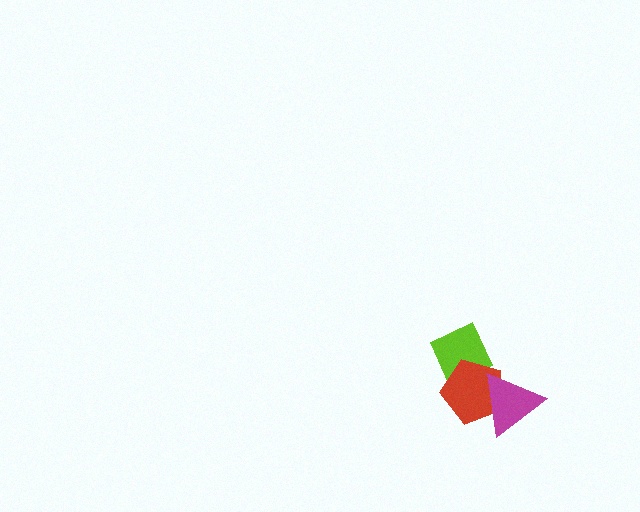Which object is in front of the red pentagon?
The magenta triangle is in front of the red pentagon.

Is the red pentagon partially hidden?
Yes, it is partially covered by another shape.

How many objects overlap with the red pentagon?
2 objects overlap with the red pentagon.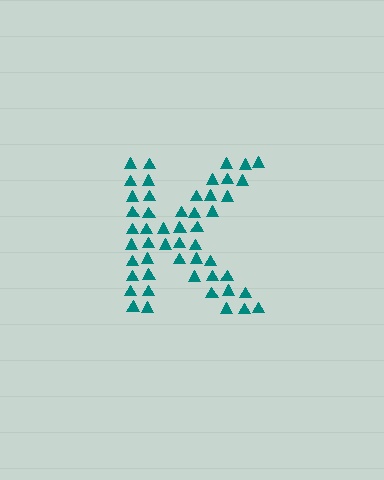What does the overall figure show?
The overall figure shows the letter K.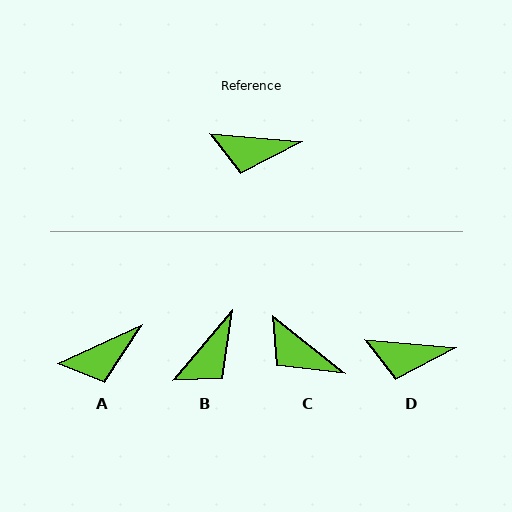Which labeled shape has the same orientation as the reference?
D.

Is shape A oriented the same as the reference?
No, it is off by about 30 degrees.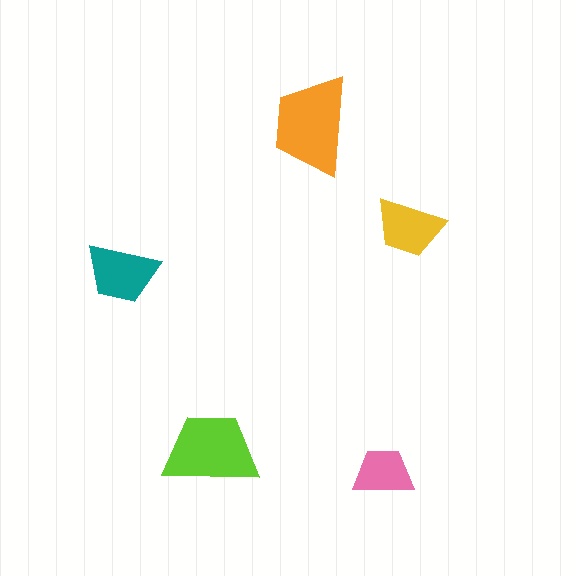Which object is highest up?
The orange trapezoid is topmost.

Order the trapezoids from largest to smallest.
the orange one, the lime one, the teal one, the yellow one, the pink one.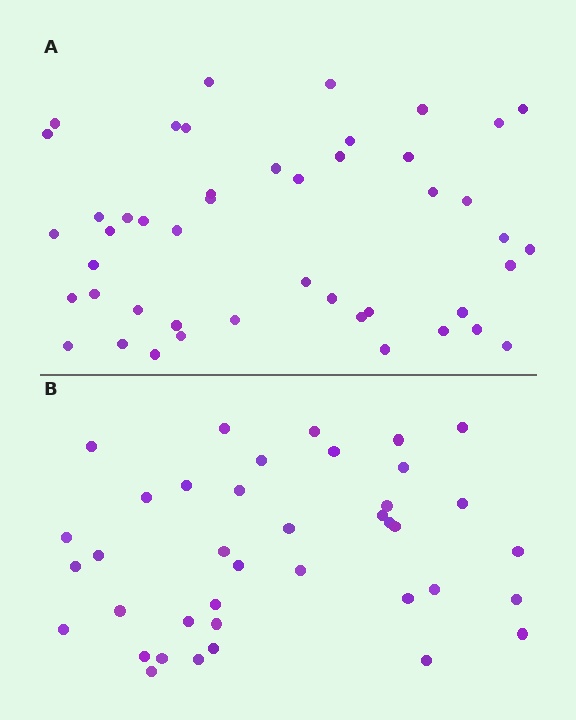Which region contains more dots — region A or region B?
Region A (the top region) has more dots.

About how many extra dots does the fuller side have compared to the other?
Region A has roughly 8 or so more dots than region B.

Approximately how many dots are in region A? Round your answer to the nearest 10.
About 50 dots. (The exact count is 46, which rounds to 50.)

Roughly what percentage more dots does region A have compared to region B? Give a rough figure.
About 20% more.